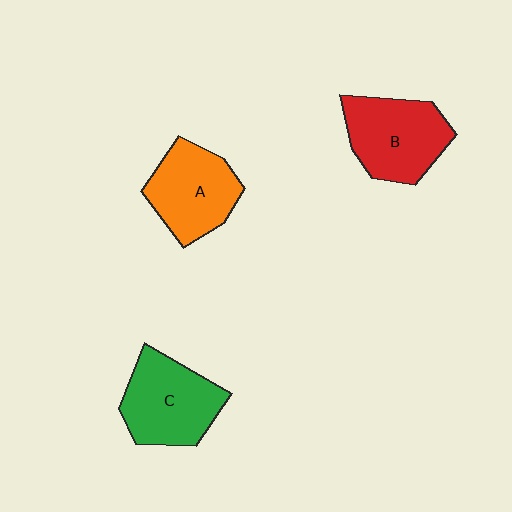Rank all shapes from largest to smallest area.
From largest to smallest: C (green), B (red), A (orange).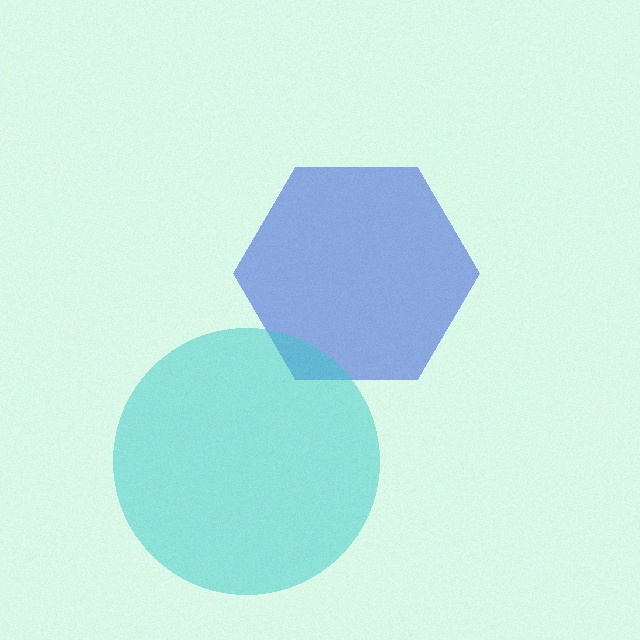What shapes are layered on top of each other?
The layered shapes are: a blue hexagon, a cyan circle.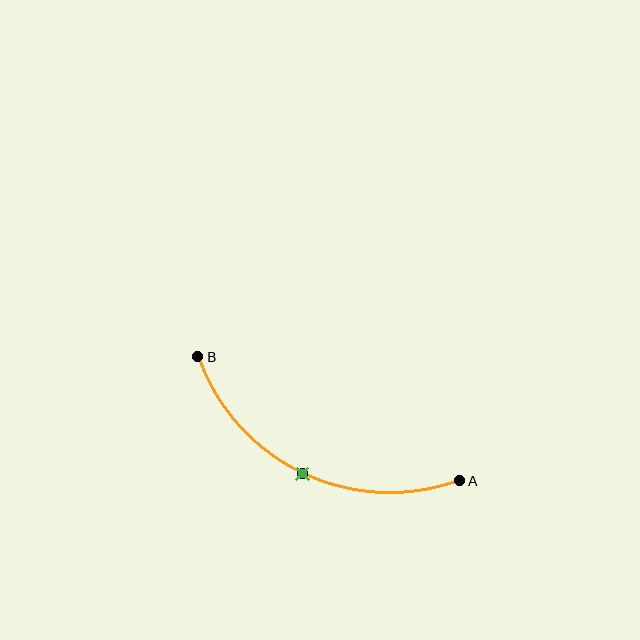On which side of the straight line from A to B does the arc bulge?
The arc bulges below the straight line connecting A and B.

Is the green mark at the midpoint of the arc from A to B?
Yes. The green mark lies on the arc at equal arc-length from both A and B — it is the arc midpoint.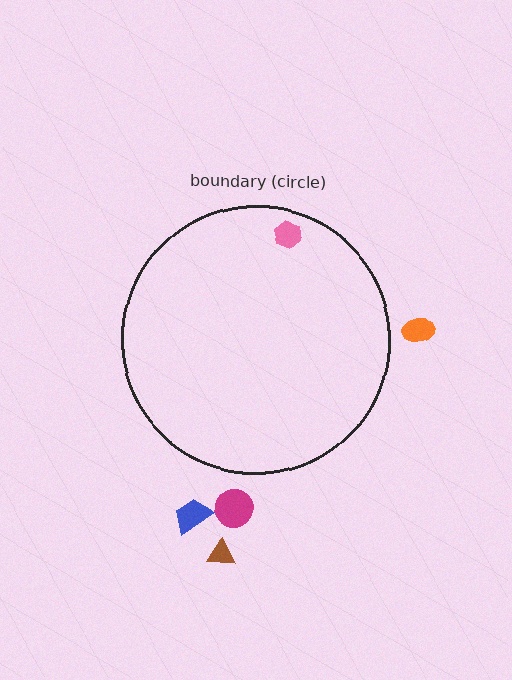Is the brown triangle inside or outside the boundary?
Outside.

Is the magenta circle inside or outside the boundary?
Outside.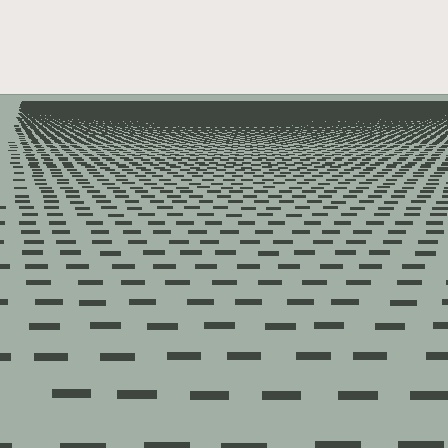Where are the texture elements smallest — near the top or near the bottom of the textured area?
Near the top.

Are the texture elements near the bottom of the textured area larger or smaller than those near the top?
Larger. Near the bottom, elements are closer to the viewer and appear at a bigger on-screen size.